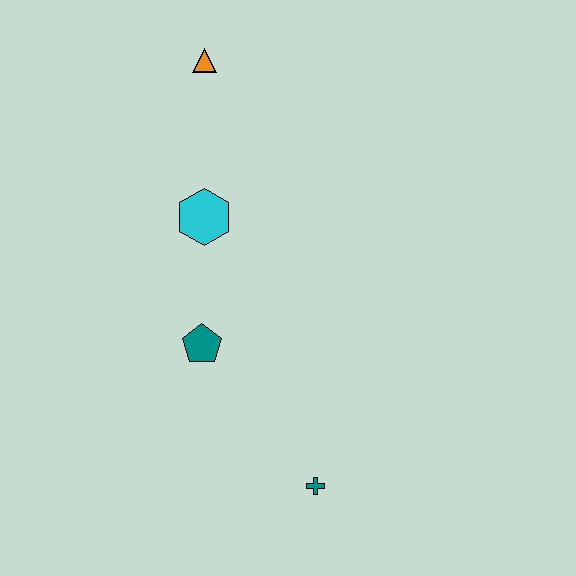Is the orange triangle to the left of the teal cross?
Yes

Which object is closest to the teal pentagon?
The cyan hexagon is closest to the teal pentagon.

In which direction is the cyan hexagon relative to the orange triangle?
The cyan hexagon is below the orange triangle.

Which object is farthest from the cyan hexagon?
The teal cross is farthest from the cyan hexagon.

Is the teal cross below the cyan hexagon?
Yes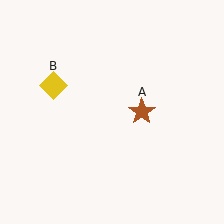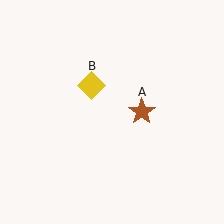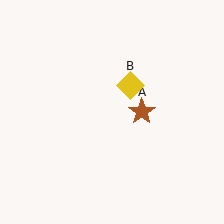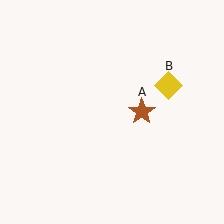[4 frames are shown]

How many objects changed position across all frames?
1 object changed position: yellow diamond (object B).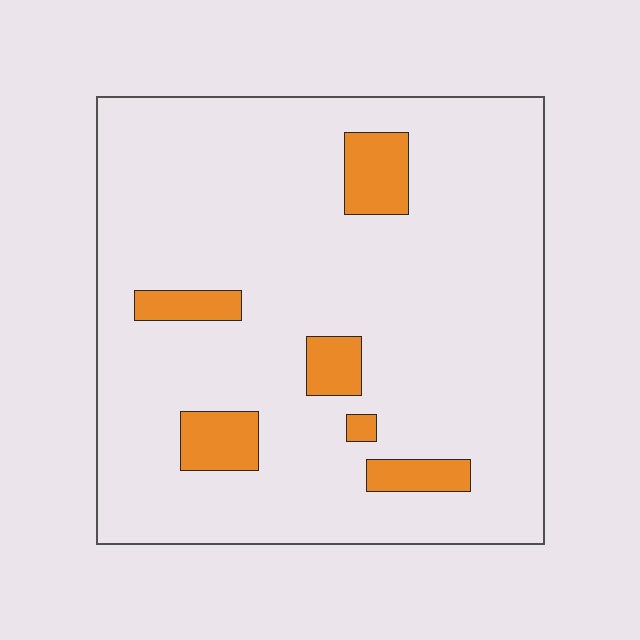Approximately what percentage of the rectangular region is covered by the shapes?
Approximately 10%.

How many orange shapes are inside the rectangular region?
6.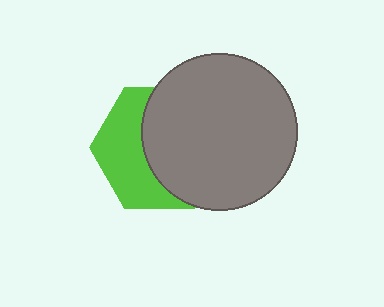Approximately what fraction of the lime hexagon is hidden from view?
Roughly 56% of the lime hexagon is hidden behind the gray circle.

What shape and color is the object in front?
The object in front is a gray circle.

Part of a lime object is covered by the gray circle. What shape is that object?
It is a hexagon.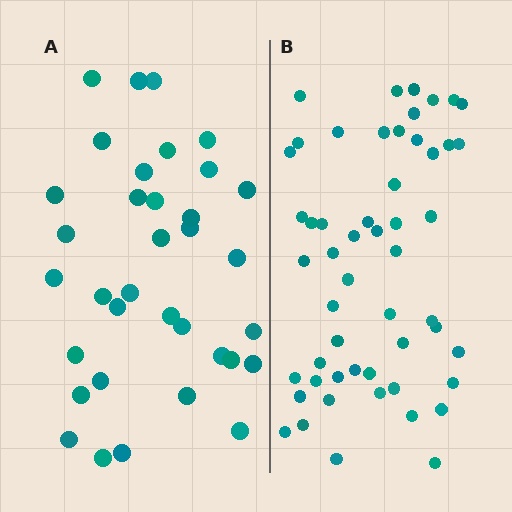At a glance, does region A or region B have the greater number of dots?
Region B (the right region) has more dots.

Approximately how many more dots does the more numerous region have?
Region B has approximately 20 more dots than region A.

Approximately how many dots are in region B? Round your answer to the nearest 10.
About 50 dots. (The exact count is 53, which rounds to 50.)